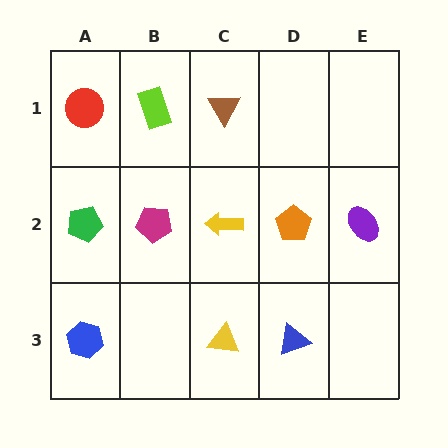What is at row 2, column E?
A purple ellipse.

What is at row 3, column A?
A blue hexagon.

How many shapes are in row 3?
3 shapes.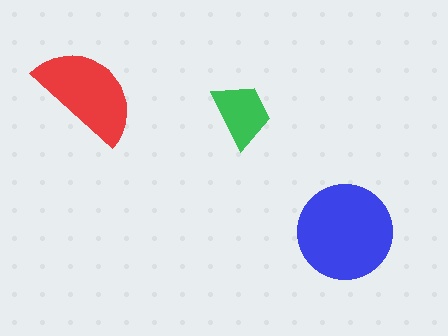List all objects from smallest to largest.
The green trapezoid, the red semicircle, the blue circle.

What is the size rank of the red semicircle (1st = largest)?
2nd.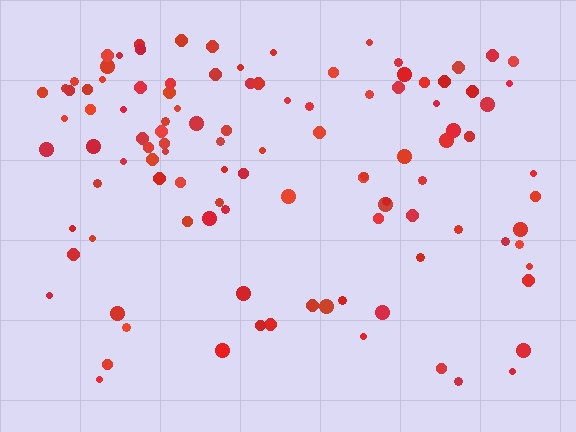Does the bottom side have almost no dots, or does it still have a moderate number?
Still a moderate number, just noticeably fewer than the top.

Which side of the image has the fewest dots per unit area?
The bottom.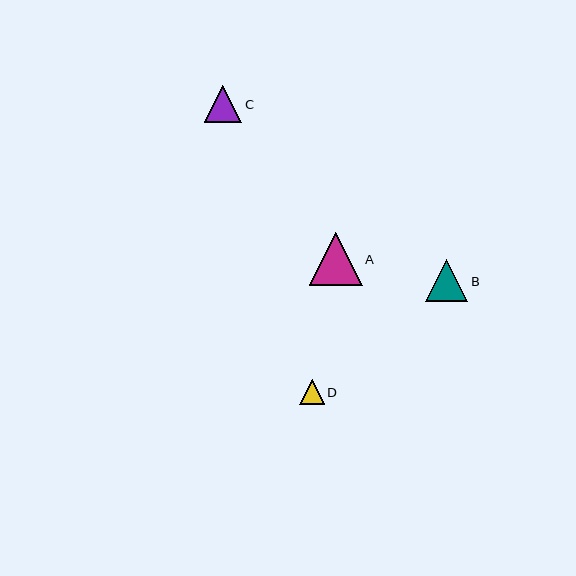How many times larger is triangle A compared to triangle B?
Triangle A is approximately 1.3 times the size of triangle B.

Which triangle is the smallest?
Triangle D is the smallest with a size of approximately 25 pixels.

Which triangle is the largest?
Triangle A is the largest with a size of approximately 53 pixels.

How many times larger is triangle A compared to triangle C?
Triangle A is approximately 1.4 times the size of triangle C.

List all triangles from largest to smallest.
From largest to smallest: A, B, C, D.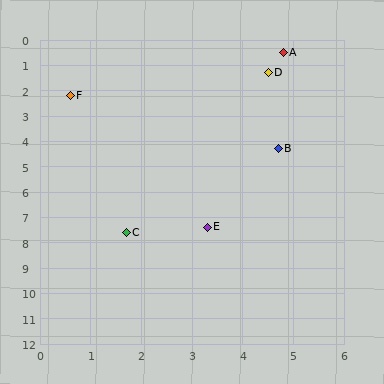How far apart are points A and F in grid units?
Points A and F are about 4.5 grid units apart.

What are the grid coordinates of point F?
Point F is at approximately (0.6, 2.2).